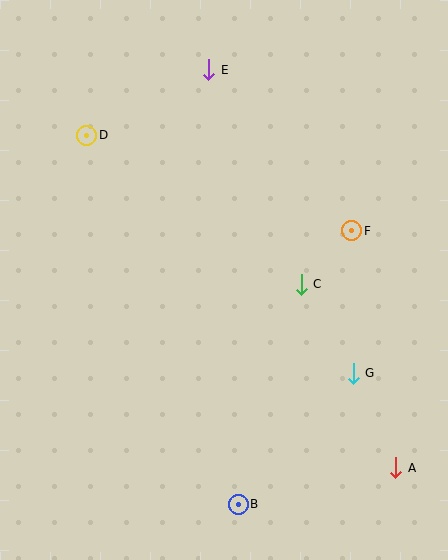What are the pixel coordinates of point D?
Point D is at (87, 135).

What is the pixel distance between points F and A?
The distance between F and A is 241 pixels.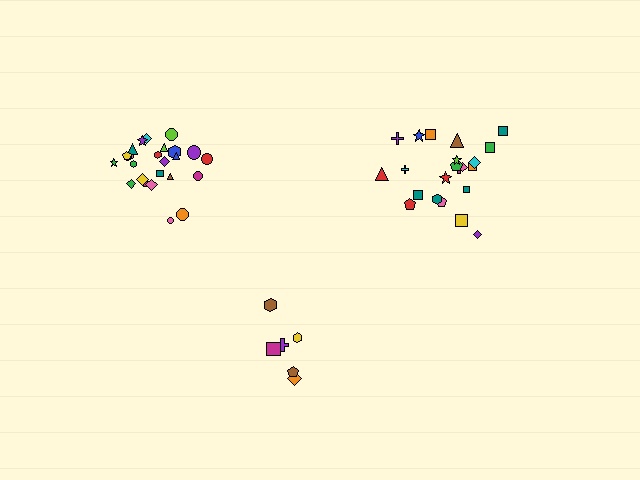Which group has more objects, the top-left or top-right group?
The top-left group.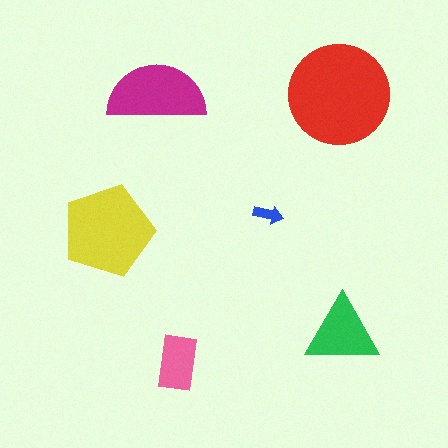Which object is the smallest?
The blue arrow.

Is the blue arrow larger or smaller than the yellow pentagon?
Smaller.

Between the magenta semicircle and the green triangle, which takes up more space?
The magenta semicircle.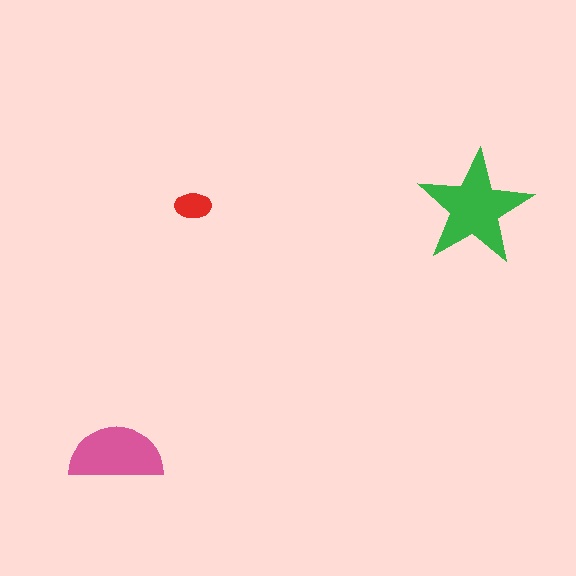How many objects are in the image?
There are 3 objects in the image.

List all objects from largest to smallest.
The green star, the pink semicircle, the red ellipse.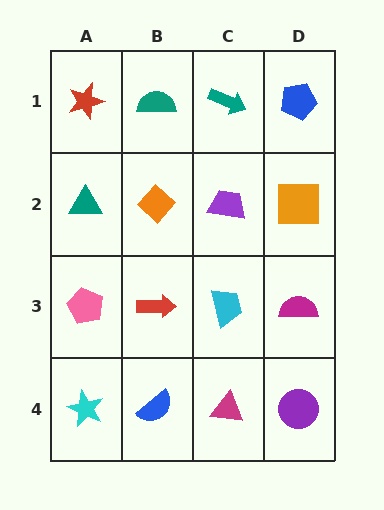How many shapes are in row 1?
4 shapes.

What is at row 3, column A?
A pink pentagon.